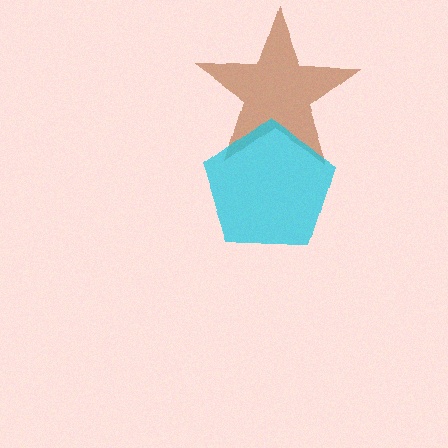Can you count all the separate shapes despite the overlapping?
Yes, there are 2 separate shapes.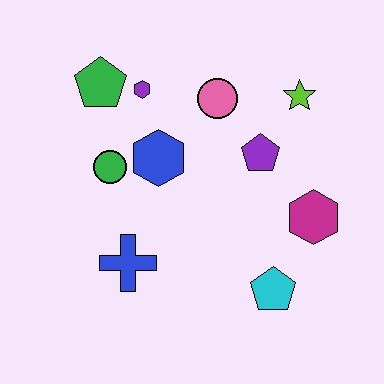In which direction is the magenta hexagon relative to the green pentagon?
The magenta hexagon is to the right of the green pentagon.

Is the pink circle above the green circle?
Yes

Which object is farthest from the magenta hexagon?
The green pentagon is farthest from the magenta hexagon.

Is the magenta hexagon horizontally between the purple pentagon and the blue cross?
No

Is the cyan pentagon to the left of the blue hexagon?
No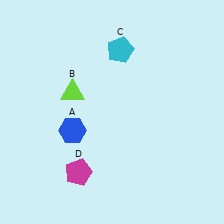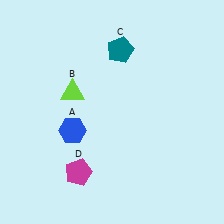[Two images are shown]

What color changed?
The pentagon (C) changed from cyan in Image 1 to teal in Image 2.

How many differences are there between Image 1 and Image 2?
There is 1 difference between the two images.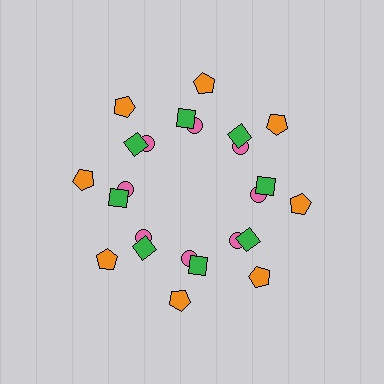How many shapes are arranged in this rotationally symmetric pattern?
There are 24 shapes, arranged in 8 groups of 3.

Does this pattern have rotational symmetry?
Yes, this pattern has 8-fold rotational symmetry. It looks the same after rotating 45 degrees around the center.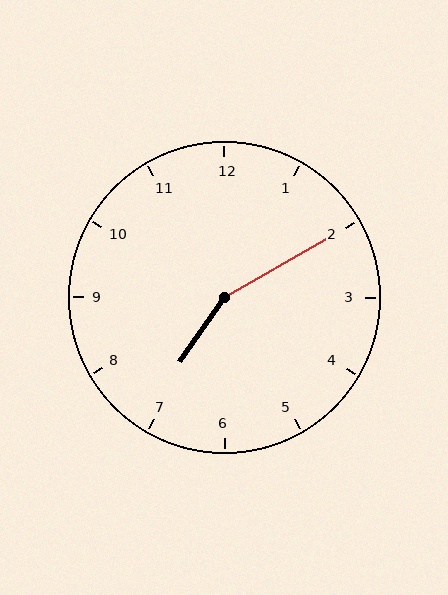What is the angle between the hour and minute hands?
Approximately 155 degrees.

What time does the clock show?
7:10.